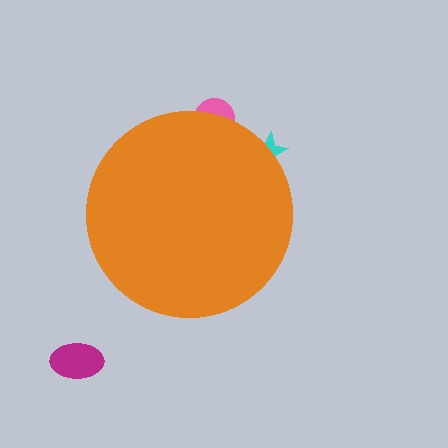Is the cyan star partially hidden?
Yes, the cyan star is partially hidden behind the orange circle.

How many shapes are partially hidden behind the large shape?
2 shapes are partially hidden.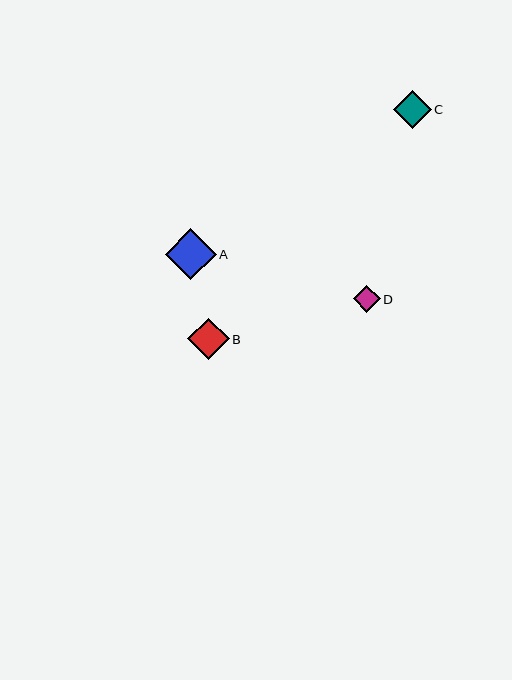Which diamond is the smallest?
Diamond D is the smallest with a size of approximately 27 pixels.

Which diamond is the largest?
Diamond A is the largest with a size of approximately 51 pixels.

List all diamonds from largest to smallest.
From largest to smallest: A, B, C, D.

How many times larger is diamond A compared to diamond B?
Diamond A is approximately 1.2 times the size of diamond B.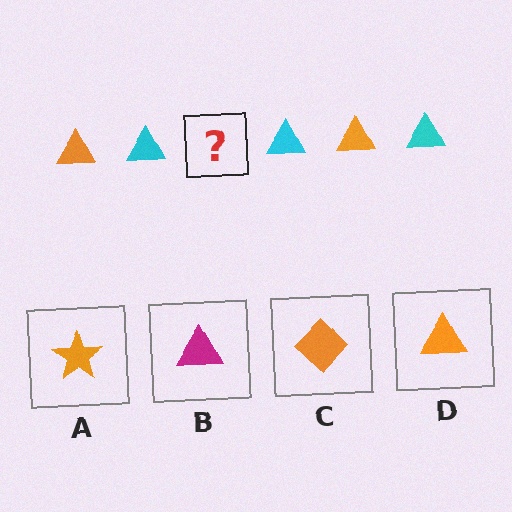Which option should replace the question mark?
Option D.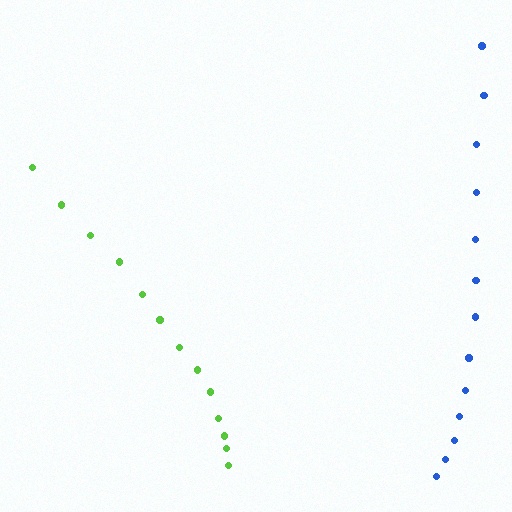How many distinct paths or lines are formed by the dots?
There are 2 distinct paths.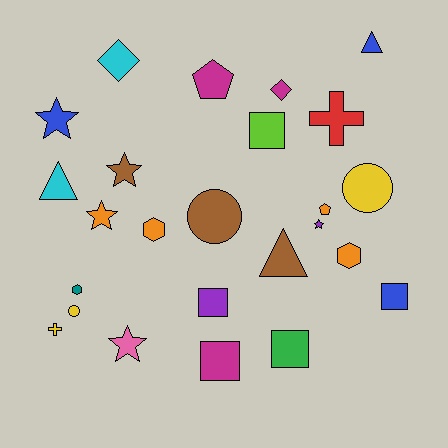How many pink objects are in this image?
There is 1 pink object.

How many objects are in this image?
There are 25 objects.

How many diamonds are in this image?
There are 2 diamonds.